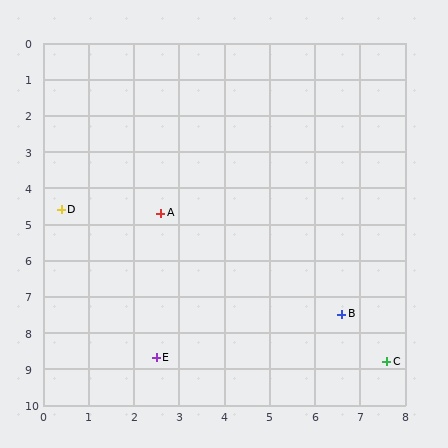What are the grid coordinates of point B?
Point B is at approximately (6.6, 7.5).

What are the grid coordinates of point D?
Point D is at approximately (0.4, 4.6).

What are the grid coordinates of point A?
Point A is at approximately (2.6, 4.7).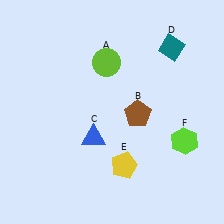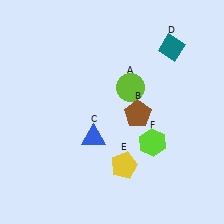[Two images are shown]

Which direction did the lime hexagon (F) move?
The lime hexagon (F) moved left.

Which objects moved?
The objects that moved are: the lime circle (A), the lime hexagon (F).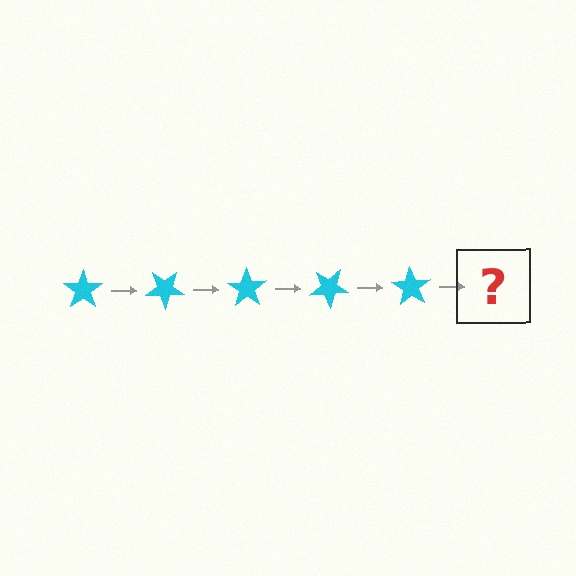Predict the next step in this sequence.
The next step is a cyan star rotated 175 degrees.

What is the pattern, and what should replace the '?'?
The pattern is that the star rotates 35 degrees each step. The '?' should be a cyan star rotated 175 degrees.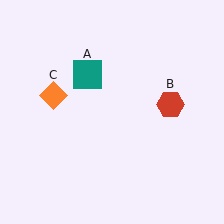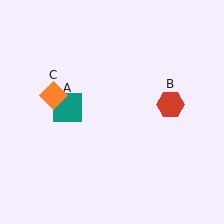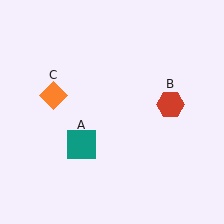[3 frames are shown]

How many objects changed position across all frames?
1 object changed position: teal square (object A).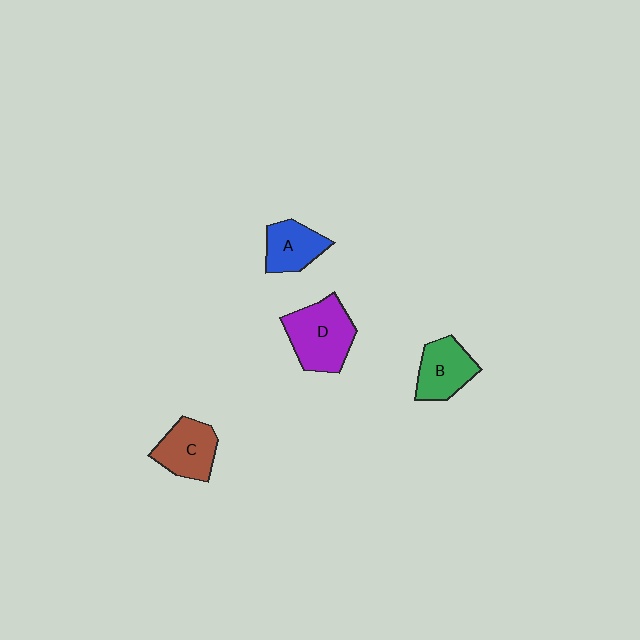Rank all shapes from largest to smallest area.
From largest to smallest: D (purple), C (brown), B (green), A (blue).